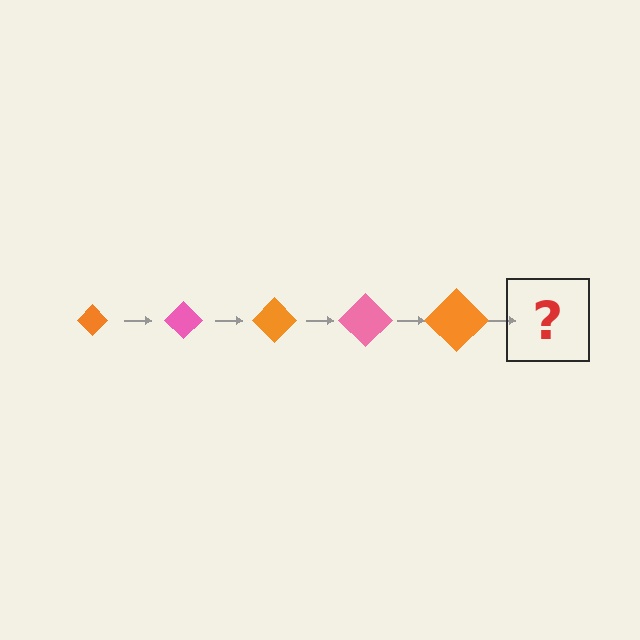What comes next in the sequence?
The next element should be a pink diamond, larger than the previous one.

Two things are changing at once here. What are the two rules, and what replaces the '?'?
The two rules are that the diamond grows larger each step and the color cycles through orange and pink. The '?' should be a pink diamond, larger than the previous one.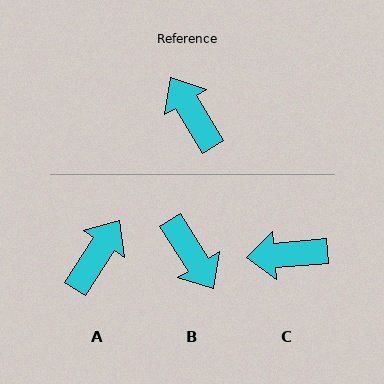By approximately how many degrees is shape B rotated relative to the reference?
Approximately 179 degrees clockwise.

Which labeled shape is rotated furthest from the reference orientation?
B, about 179 degrees away.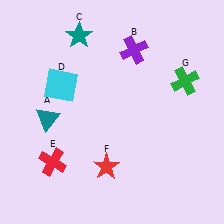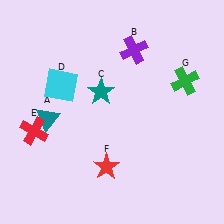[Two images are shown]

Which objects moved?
The objects that moved are: the teal star (C), the red cross (E).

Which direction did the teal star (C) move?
The teal star (C) moved down.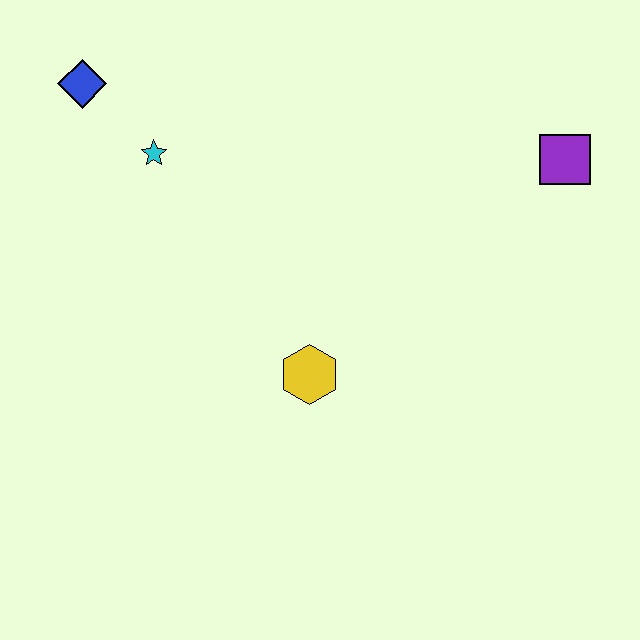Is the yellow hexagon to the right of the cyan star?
Yes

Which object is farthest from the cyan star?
The purple square is farthest from the cyan star.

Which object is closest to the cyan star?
The blue diamond is closest to the cyan star.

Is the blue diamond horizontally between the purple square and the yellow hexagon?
No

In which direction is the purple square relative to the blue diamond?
The purple square is to the right of the blue diamond.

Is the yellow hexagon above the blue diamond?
No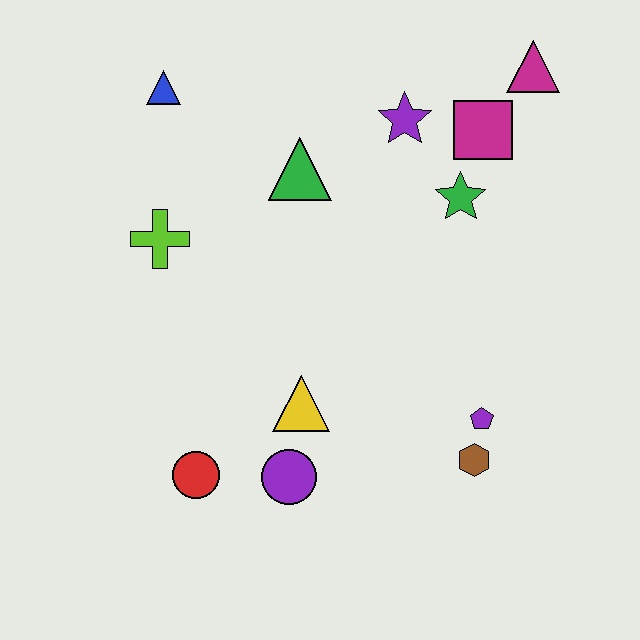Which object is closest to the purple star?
The magenta square is closest to the purple star.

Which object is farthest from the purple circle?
The magenta triangle is farthest from the purple circle.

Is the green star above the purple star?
No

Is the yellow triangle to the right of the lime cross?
Yes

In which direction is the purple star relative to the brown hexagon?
The purple star is above the brown hexagon.